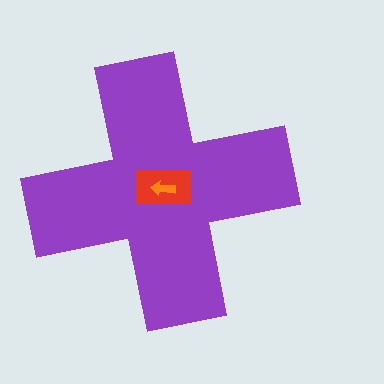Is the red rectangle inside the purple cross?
Yes.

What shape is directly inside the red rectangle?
The orange arrow.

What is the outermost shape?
The purple cross.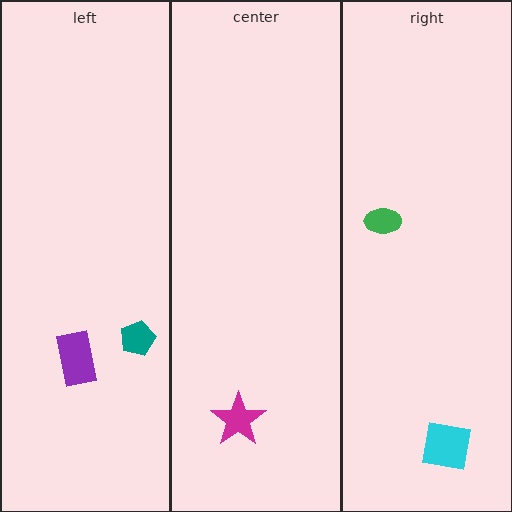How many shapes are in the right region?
2.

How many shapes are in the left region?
2.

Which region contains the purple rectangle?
The left region.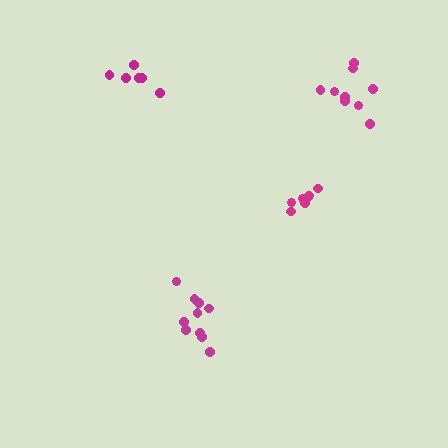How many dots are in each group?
Group 1: 10 dots, Group 2: 10 dots, Group 3: 7 dots, Group 4: 6 dots (33 total).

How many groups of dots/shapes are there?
There are 4 groups.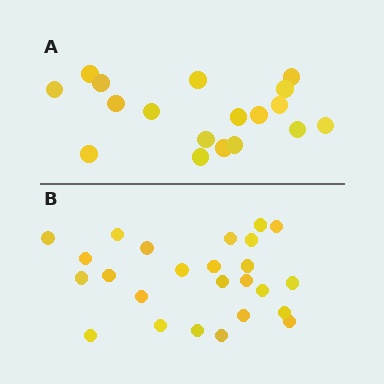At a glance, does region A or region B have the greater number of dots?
Region B (the bottom region) has more dots.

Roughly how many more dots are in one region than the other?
Region B has roughly 8 or so more dots than region A.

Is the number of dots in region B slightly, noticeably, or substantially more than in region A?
Region B has noticeably more, but not dramatically so. The ratio is roughly 1.4 to 1.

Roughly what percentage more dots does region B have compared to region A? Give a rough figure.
About 40% more.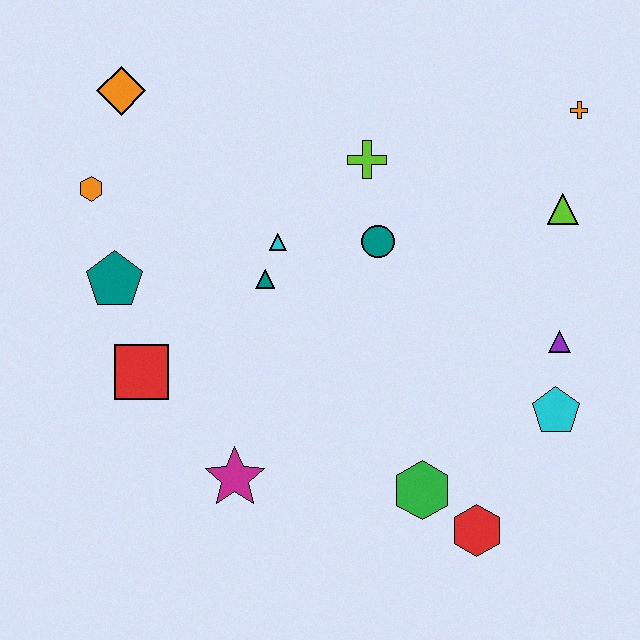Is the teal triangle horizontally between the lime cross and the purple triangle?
No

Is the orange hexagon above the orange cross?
No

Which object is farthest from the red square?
The orange cross is farthest from the red square.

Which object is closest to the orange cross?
The lime triangle is closest to the orange cross.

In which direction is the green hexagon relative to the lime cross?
The green hexagon is below the lime cross.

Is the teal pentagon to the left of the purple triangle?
Yes